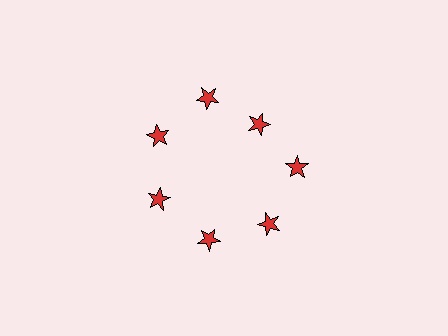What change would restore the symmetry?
The symmetry would be restored by moving it outward, back onto the ring so that all 7 stars sit at equal angles and equal distance from the center.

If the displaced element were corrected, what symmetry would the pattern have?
It would have 7-fold rotational symmetry — the pattern would map onto itself every 51 degrees.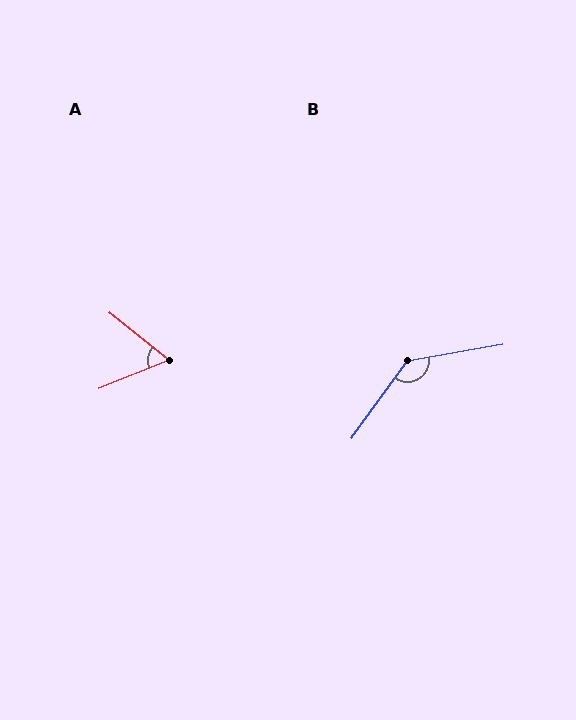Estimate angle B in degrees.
Approximately 135 degrees.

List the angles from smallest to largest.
A (61°), B (135°).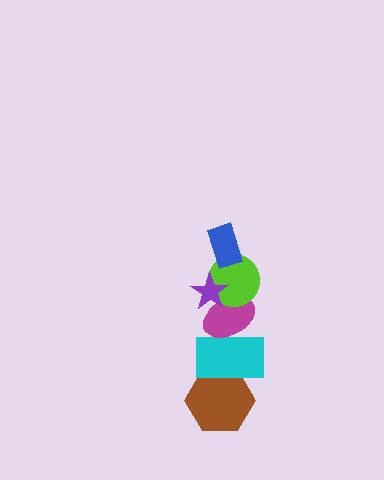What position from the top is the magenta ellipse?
The magenta ellipse is 4th from the top.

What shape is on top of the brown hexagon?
The cyan rectangle is on top of the brown hexagon.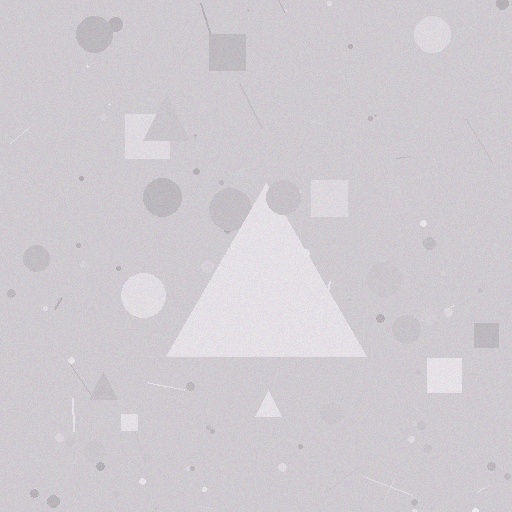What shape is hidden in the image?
A triangle is hidden in the image.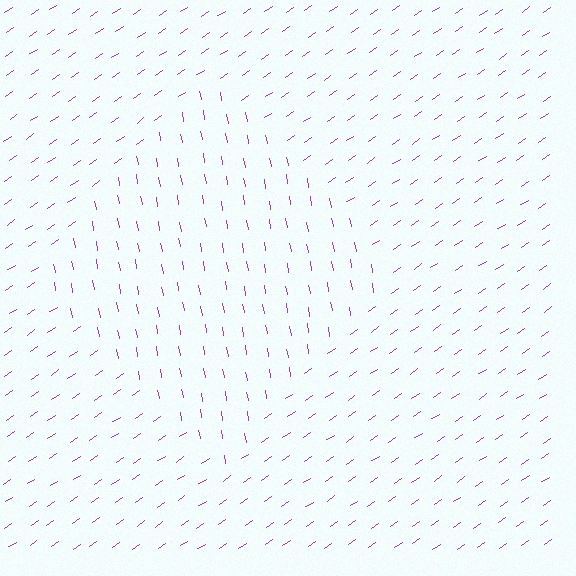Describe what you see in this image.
The image is filled with small purple line segments. A diamond region in the image has lines oriented differently from the surrounding lines, creating a visible texture boundary.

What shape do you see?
I see a diamond.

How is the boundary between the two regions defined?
The boundary is defined purely by a change in line orientation (approximately 66 degrees difference). All lines are the same color and thickness.